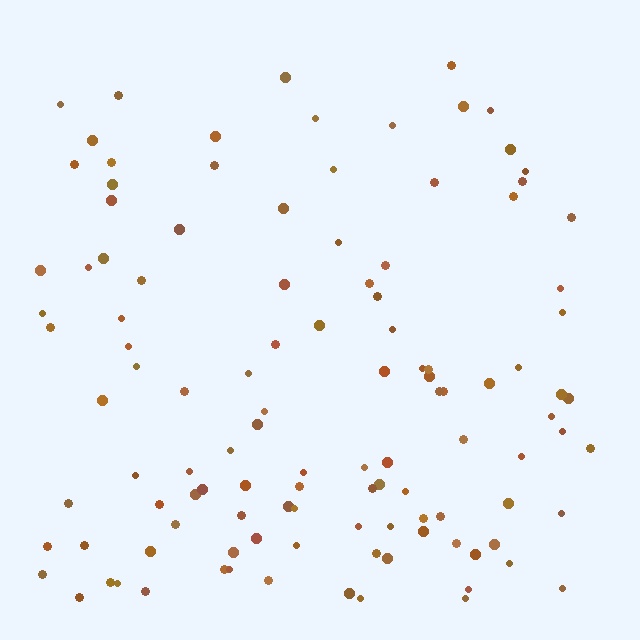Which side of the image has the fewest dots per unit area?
The top.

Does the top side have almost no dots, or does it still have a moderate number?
Still a moderate number, just noticeably fewer than the bottom.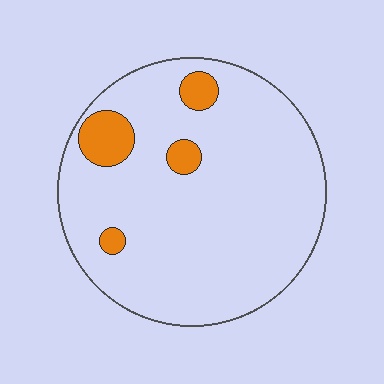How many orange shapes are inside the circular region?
4.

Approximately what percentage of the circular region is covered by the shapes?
Approximately 10%.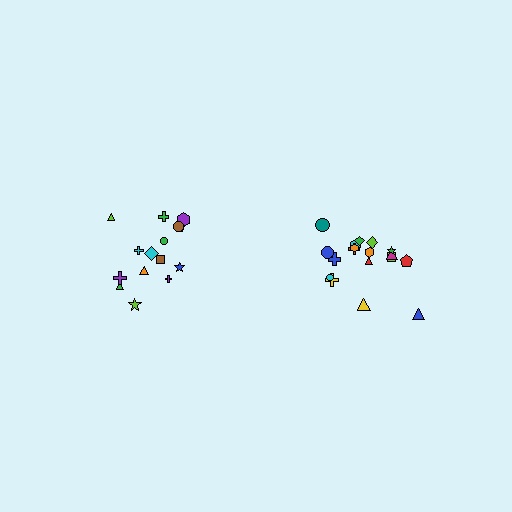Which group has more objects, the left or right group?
The right group.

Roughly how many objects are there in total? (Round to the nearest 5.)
Roughly 35 objects in total.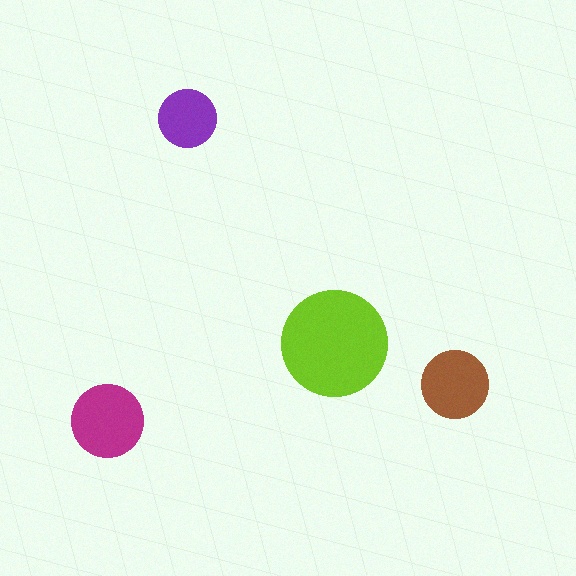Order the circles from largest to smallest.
the lime one, the magenta one, the brown one, the purple one.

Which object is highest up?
The purple circle is topmost.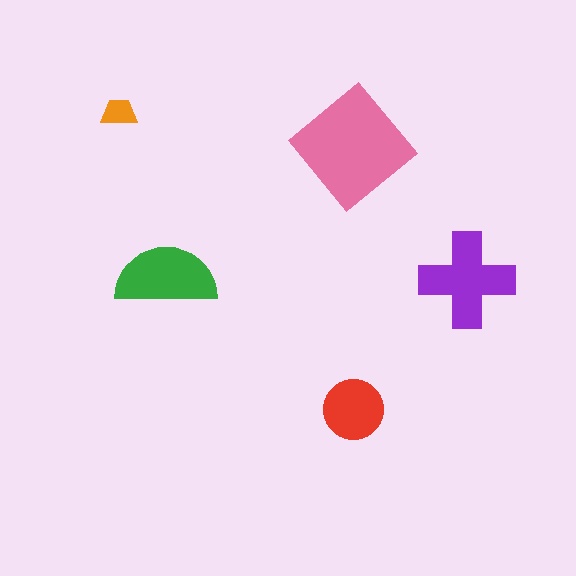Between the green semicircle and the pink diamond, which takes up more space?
The pink diamond.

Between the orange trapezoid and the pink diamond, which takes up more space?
The pink diamond.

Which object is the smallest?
The orange trapezoid.